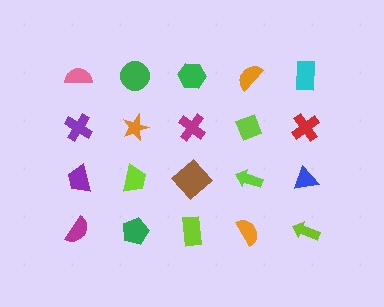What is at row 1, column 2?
A green circle.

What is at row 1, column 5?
A cyan rectangle.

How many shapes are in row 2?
5 shapes.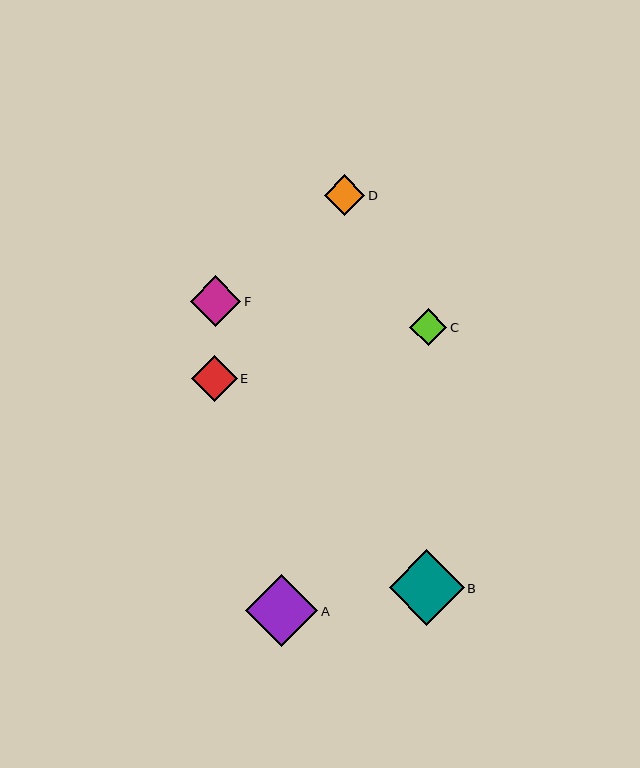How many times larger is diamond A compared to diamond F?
Diamond A is approximately 1.4 times the size of diamond F.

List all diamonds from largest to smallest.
From largest to smallest: B, A, F, E, D, C.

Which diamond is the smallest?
Diamond C is the smallest with a size of approximately 37 pixels.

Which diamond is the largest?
Diamond B is the largest with a size of approximately 75 pixels.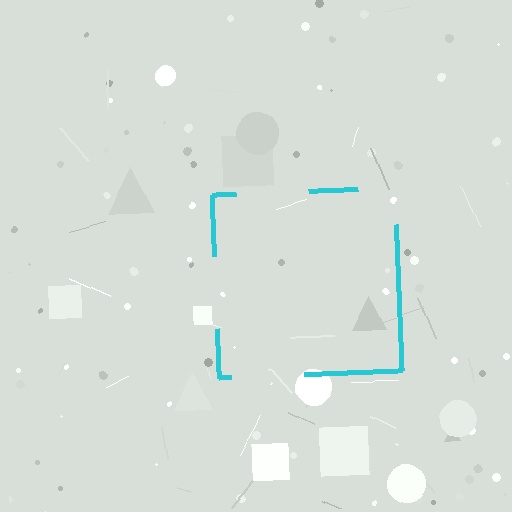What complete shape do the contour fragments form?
The contour fragments form a square.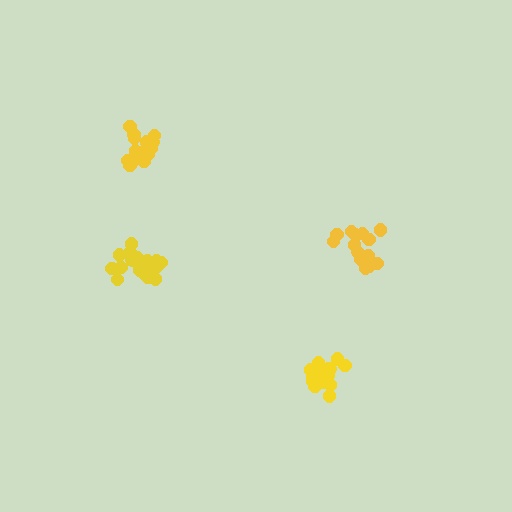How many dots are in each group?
Group 1: 16 dots, Group 2: 19 dots, Group 3: 15 dots, Group 4: 20 dots (70 total).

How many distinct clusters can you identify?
There are 4 distinct clusters.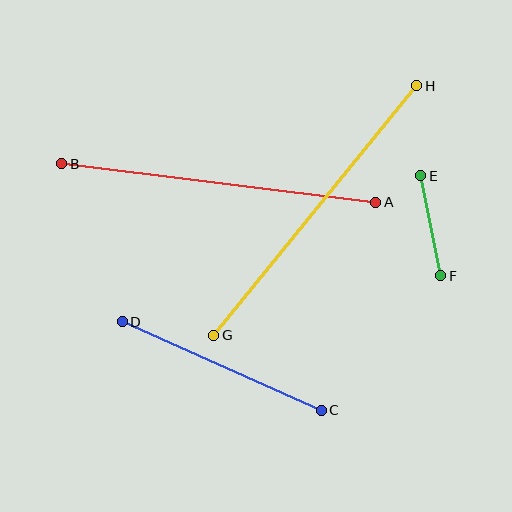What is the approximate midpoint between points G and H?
The midpoint is at approximately (315, 210) pixels.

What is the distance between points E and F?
The distance is approximately 102 pixels.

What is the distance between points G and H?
The distance is approximately 321 pixels.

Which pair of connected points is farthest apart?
Points G and H are farthest apart.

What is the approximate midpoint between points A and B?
The midpoint is at approximately (219, 183) pixels.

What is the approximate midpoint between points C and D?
The midpoint is at approximately (222, 366) pixels.